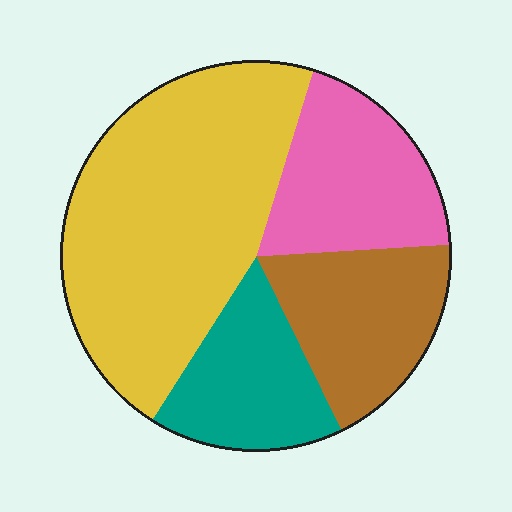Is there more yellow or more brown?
Yellow.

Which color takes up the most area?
Yellow, at roughly 45%.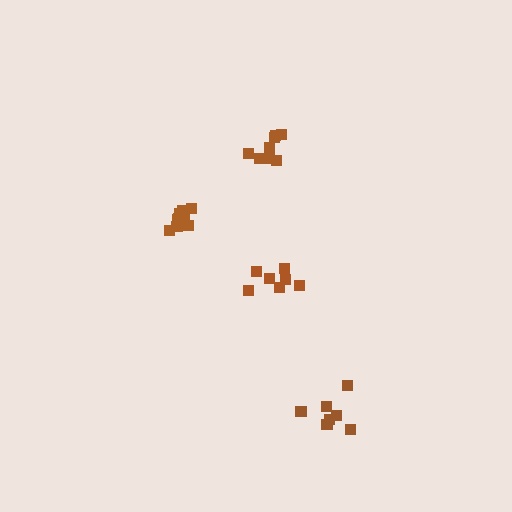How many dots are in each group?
Group 1: 8 dots, Group 2: 9 dots, Group 3: 7 dots, Group 4: 8 dots (32 total).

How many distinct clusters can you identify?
There are 4 distinct clusters.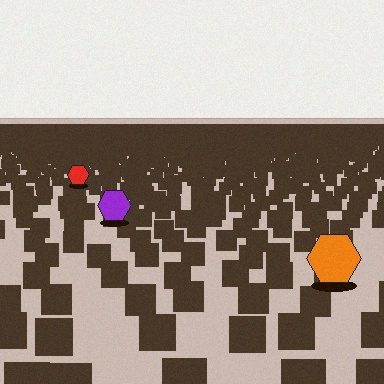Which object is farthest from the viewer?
The red hexagon is farthest from the viewer. It appears smaller and the ground texture around it is denser.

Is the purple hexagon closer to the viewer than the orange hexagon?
No. The orange hexagon is closer — you can tell from the texture gradient: the ground texture is coarser near it.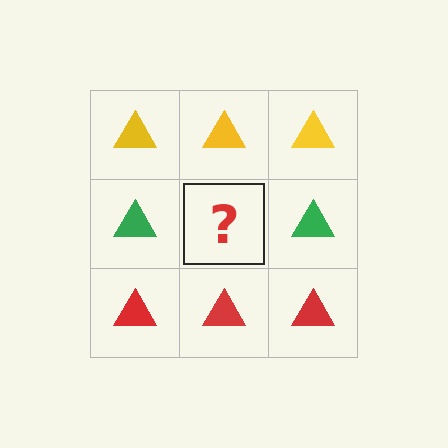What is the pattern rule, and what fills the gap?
The rule is that each row has a consistent color. The gap should be filled with a green triangle.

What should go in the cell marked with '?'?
The missing cell should contain a green triangle.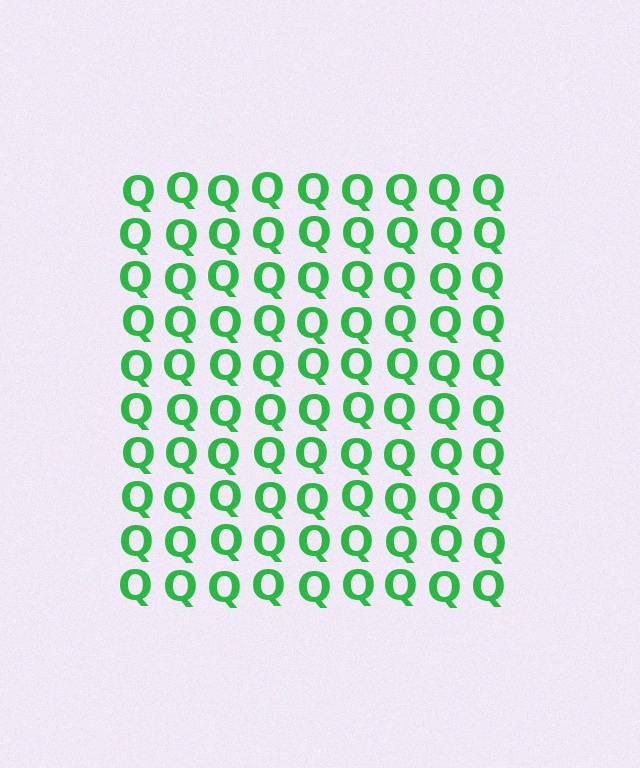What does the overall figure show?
The overall figure shows a square.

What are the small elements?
The small elements are letter Q's.